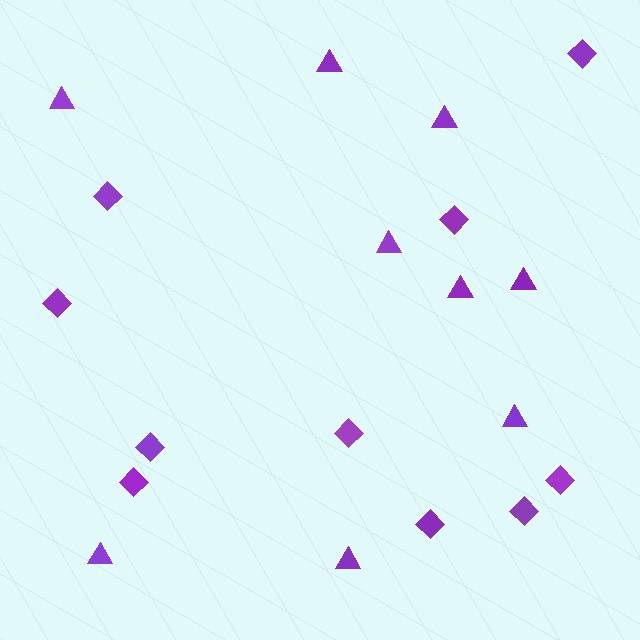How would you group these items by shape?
There are 2 groups: one group of diamonds (10) and one group of triangles (9).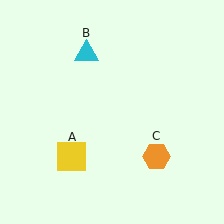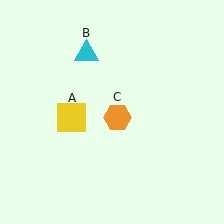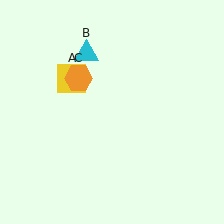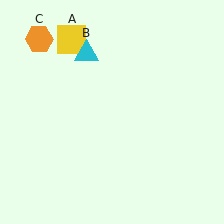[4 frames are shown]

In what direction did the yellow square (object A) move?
The yellow square (object A) moved up.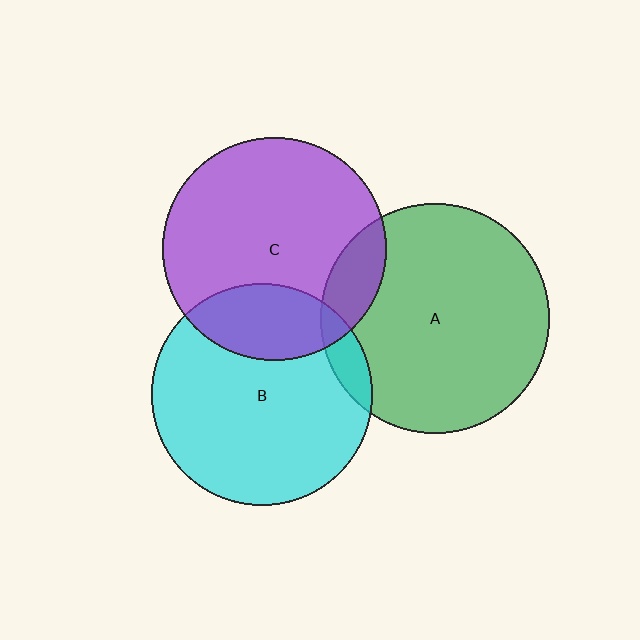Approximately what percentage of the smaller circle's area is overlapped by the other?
Approximately 25%.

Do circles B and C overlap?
Yes.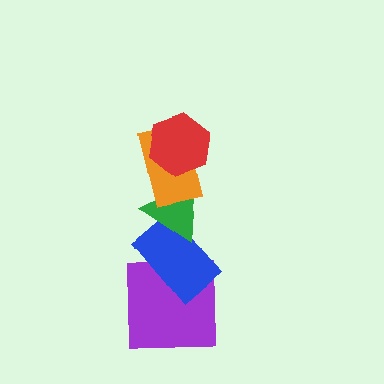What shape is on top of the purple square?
The blue rectangle is on top of the purple square.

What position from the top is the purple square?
The purple square is 5th from the top.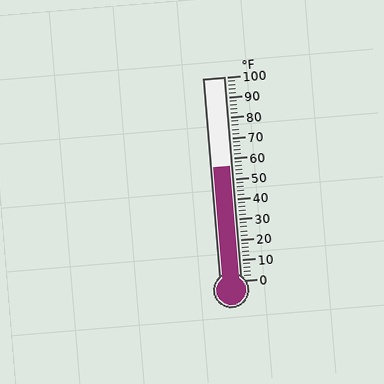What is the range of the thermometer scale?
The thermometer scale ranges from 0°F to 100°F.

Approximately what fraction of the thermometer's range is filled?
The thermometer is filled to approximately 55% of its range.